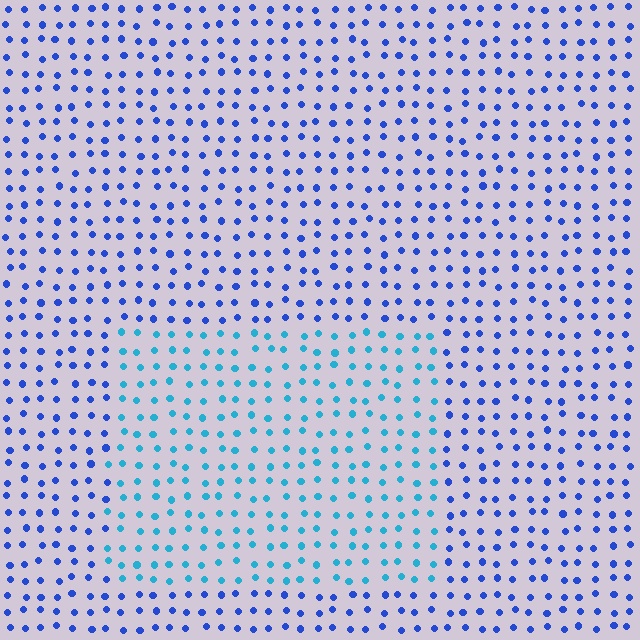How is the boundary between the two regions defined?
The boundary is defined purely by a slight shift in hue (about 36 degrees). Spacing, size, and orientation are identical on both sides.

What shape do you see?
I see a rectangle.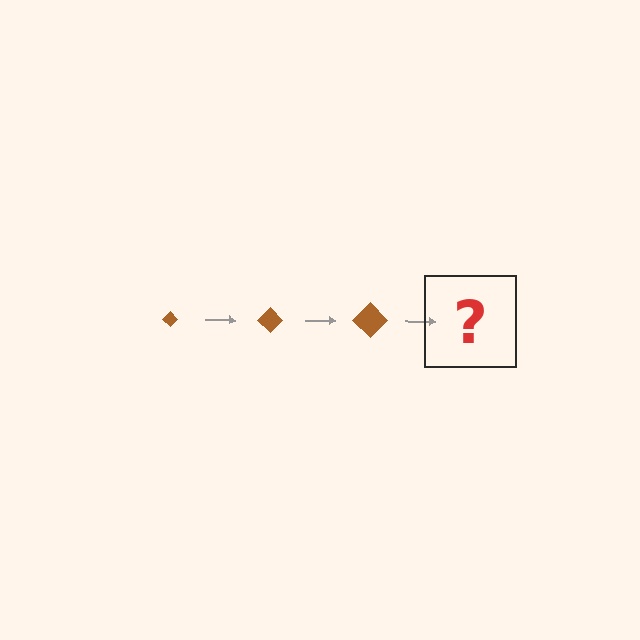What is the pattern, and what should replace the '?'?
The pattern is that the diamond gets progressively larger each step. The '?' should be a brown diamond, larger than the previous one.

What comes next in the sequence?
The next element should be a brown diamond, larger than the previous one.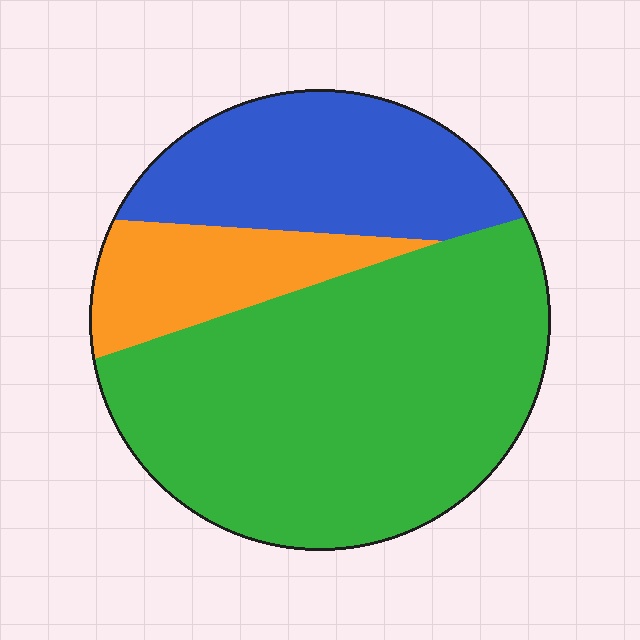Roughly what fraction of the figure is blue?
Blue covers about 25% of the figure.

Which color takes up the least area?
Orange, at roughly 15%.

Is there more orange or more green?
Green.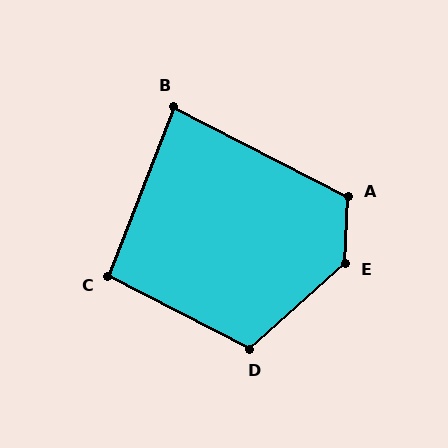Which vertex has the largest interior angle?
E, at approximately 135 degrees.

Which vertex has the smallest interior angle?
B, at approximately 84 degrees.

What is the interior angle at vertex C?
Approximately 96 degrees (obtuse).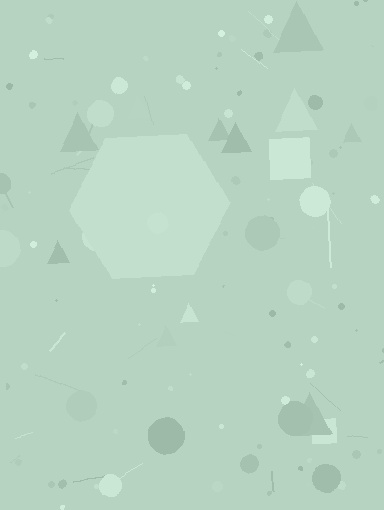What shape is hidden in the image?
A hexagon is hidden in the image.